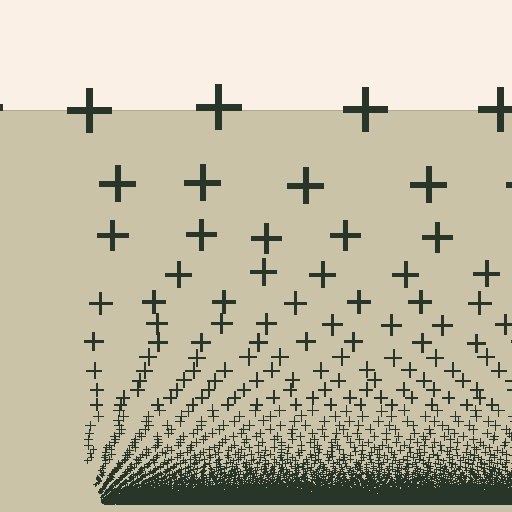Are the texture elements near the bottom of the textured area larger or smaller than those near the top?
Smaller. The gradient is inverted — elements near the bottom are smaller and denser.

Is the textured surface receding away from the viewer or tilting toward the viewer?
The surface appears to tilt toward the viewer. Texture elements get larger and sparser toward the top.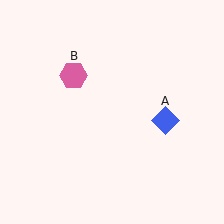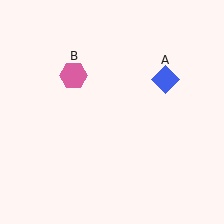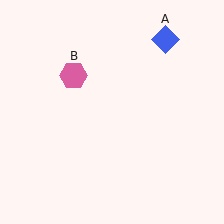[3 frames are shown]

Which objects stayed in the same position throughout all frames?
Pink hexagon (object B) remained stationary.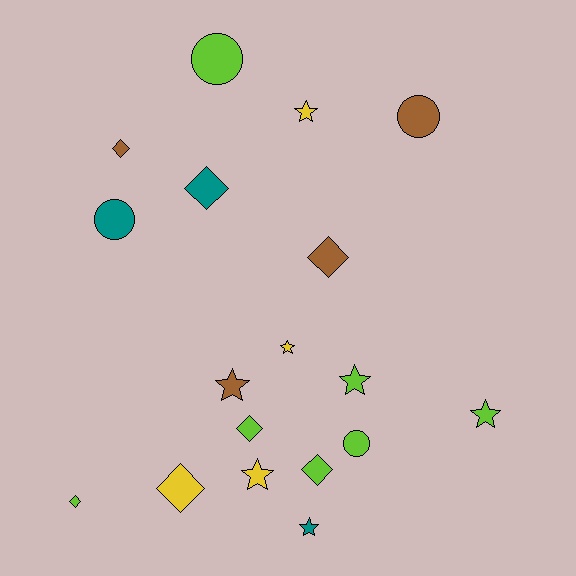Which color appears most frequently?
Lime, with 7 objects.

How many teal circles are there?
There is 1 teal circle.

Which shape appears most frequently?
Diamond, with 7 objects.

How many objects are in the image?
There are 18 objects.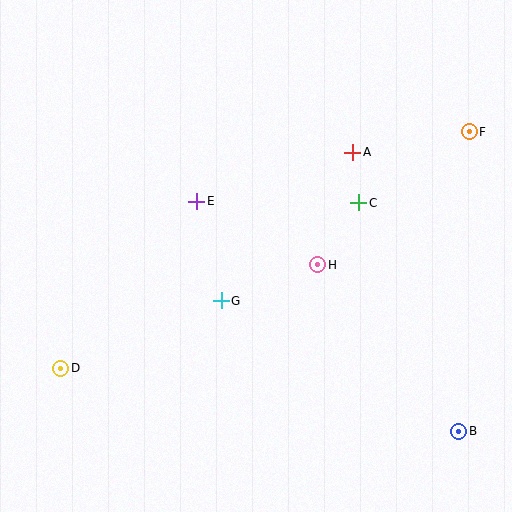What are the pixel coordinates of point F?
Point F is at (469, 132).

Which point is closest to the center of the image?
Point G at (221, 301) is closest to the center.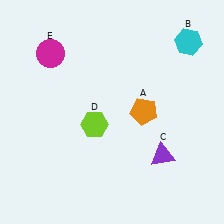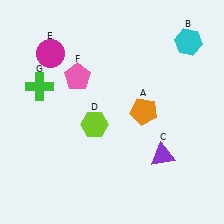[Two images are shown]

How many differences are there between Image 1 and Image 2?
There are 2 differences between the two images.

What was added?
A pink pentagon (F), a green cross (G) were added in Image 2.